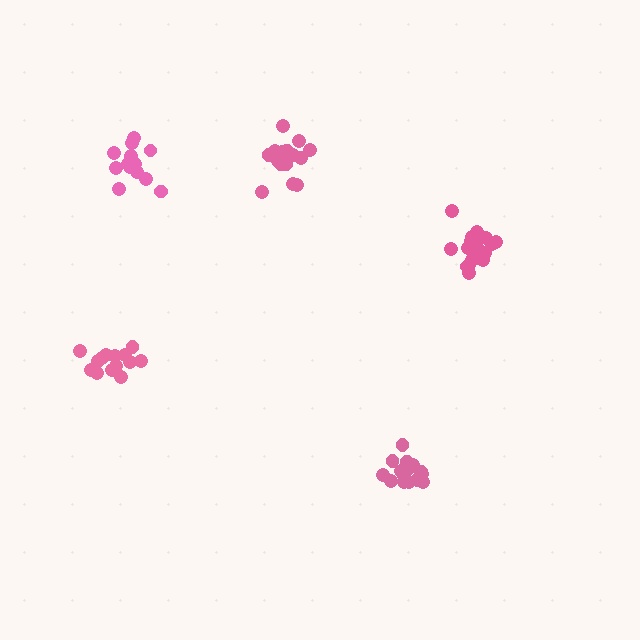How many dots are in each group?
Group 1: 16 dots, Group 2: 18 dots, Group 3: 14 dots, Group 4: 14 dots, Group 5: 16 dots (78 total).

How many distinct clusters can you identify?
There are 5 distinct clusters.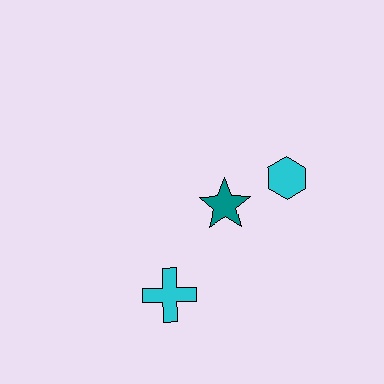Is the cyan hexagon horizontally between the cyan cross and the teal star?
No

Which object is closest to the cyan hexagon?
The teal star is closest to the cyan hexagon.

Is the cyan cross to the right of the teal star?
No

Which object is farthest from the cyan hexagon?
The cyan cross is farthest from the cyan hexagon.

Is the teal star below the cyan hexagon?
Yes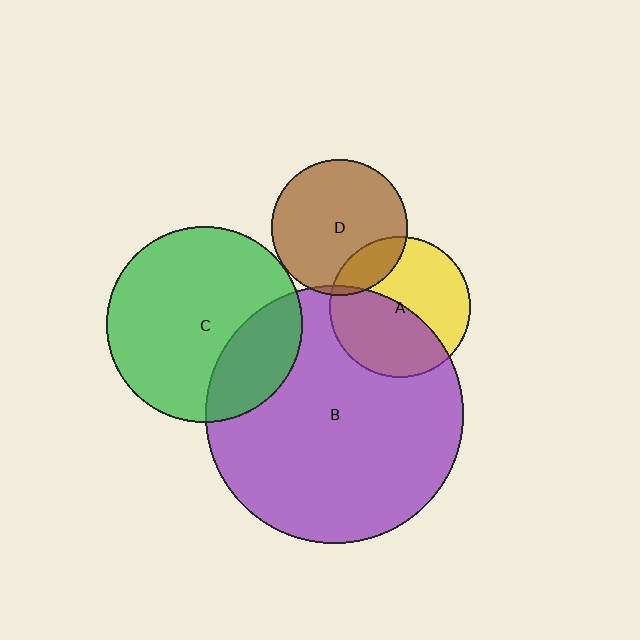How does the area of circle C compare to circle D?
Approximately 2.1 times.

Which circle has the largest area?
Circle B (purple).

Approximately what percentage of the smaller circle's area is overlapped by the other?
Approximately 15%.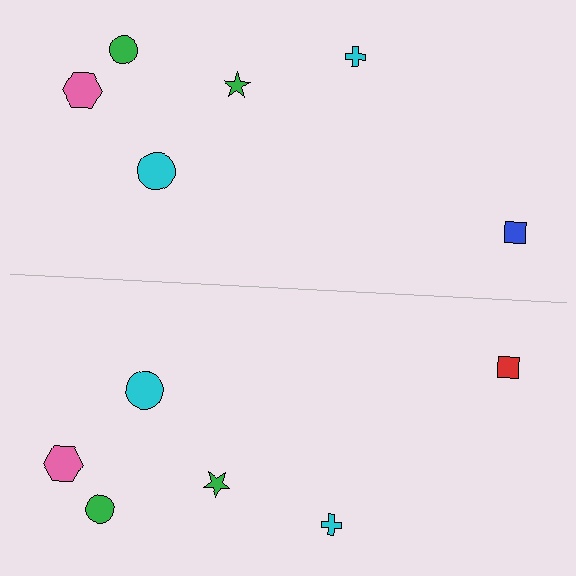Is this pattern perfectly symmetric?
No, the pattern is not perfectly symmetric. The red square on the bottom side breaks the symmetry — its mirror counterpart is blue.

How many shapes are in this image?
There are 12 shapes in this image.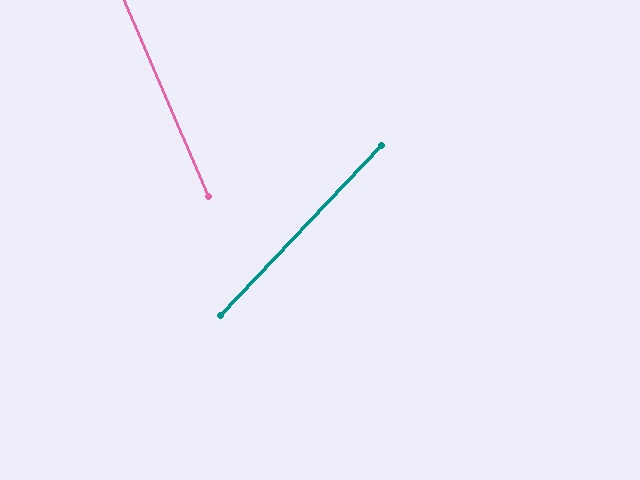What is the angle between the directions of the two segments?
Approximately 67 degrees.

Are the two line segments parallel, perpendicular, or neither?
Neither parallel nor perpendicular — they differ by about 67°.